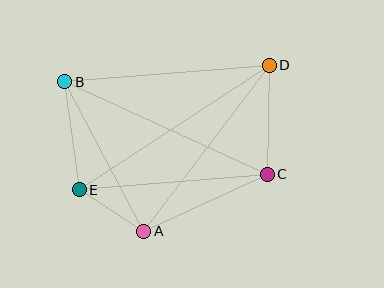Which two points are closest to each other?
Points A and E are closest to each other.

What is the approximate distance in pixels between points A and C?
The distance between A and C is approximately 136 pixels.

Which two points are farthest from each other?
Points D and E are farthest from each other.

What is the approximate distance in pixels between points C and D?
The distance between C and D is approximately 109 pixels.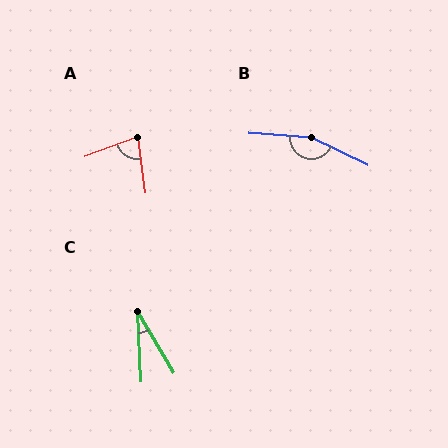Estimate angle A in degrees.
Approximately 76 degrees.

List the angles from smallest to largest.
C (28°), A (76°), B (158°).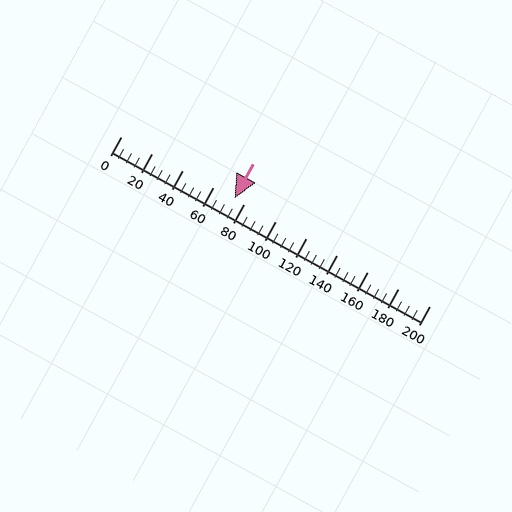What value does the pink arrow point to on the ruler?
The pink arrow points to approximately 74.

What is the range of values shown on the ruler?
The ruler shows values from 0 to 200.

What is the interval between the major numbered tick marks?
The major tick marks are spaced 20 units apart.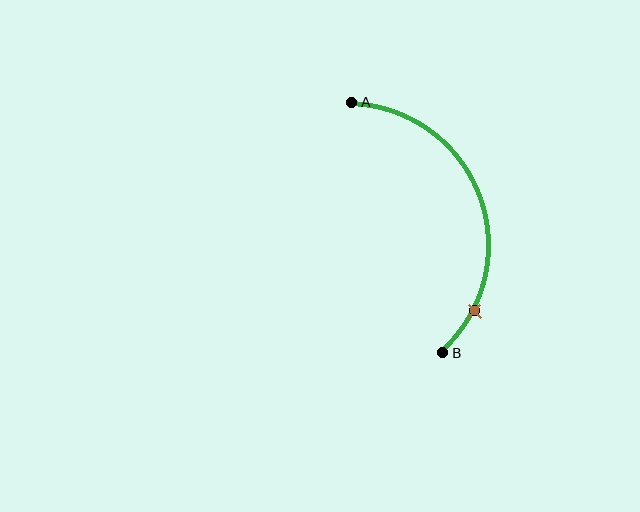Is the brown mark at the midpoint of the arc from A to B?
No. The brown mark lies on the arc but is closer to endpoint B. The arc midpoint would be at the point on the curve equidistant along the arc from both A and B.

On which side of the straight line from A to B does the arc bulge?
The arc bulges to the right of the straight line connecting A and B.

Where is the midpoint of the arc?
The arc midpoint is the point on the curve farthest from the straight line joining A and B. It sits to the right of that line.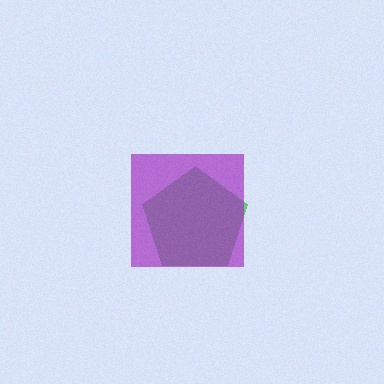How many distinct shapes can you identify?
There are 2 distinct shapes: a green pentagon, a purple square.